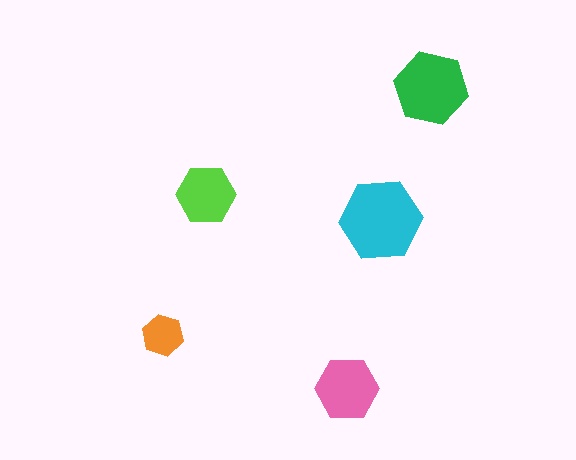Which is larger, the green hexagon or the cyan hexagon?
The cyan one.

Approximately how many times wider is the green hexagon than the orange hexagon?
About 2 times wider.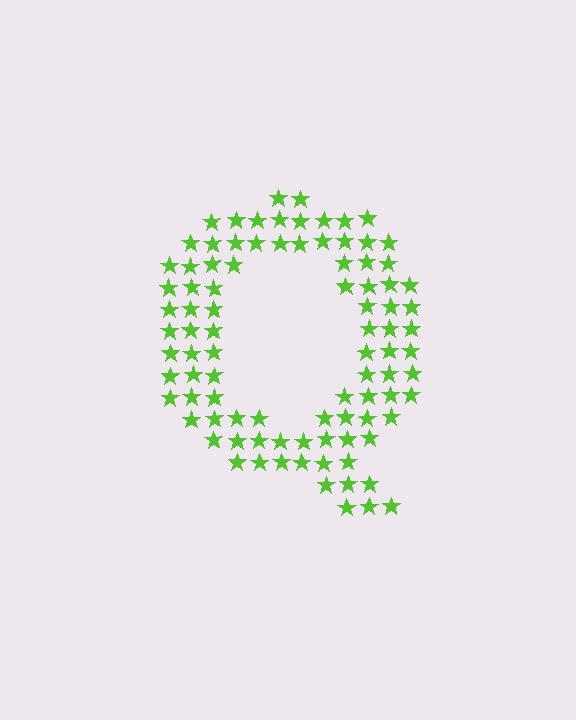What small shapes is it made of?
It is made of small stars.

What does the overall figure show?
The overall figure shows the letter Q.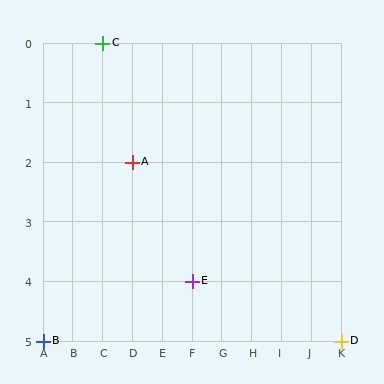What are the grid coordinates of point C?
Point C is at grid coordinates (C, 0).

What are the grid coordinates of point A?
Point A is at grid coordinates (D, 2).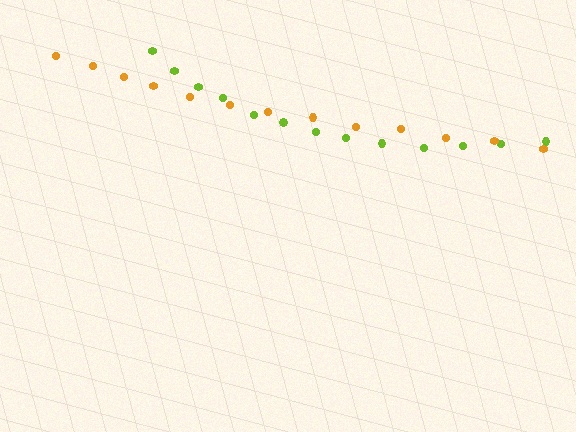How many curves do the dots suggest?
There are 2 distinct paths.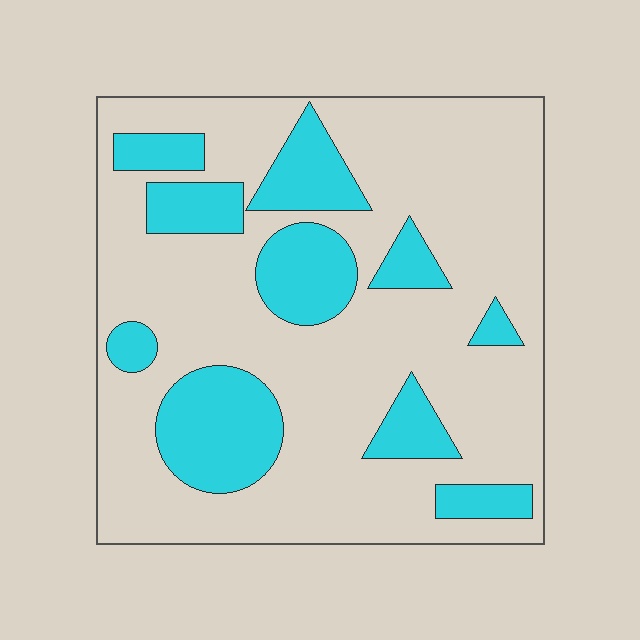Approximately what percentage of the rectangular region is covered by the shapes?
Approximately 25%.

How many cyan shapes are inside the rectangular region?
10.